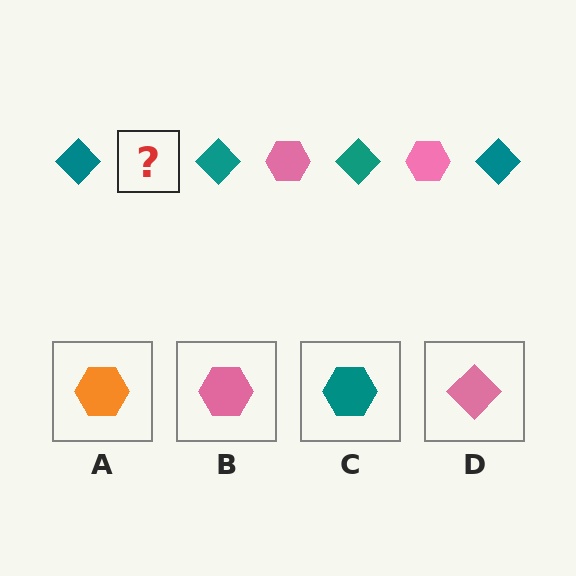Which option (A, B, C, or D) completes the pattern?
B.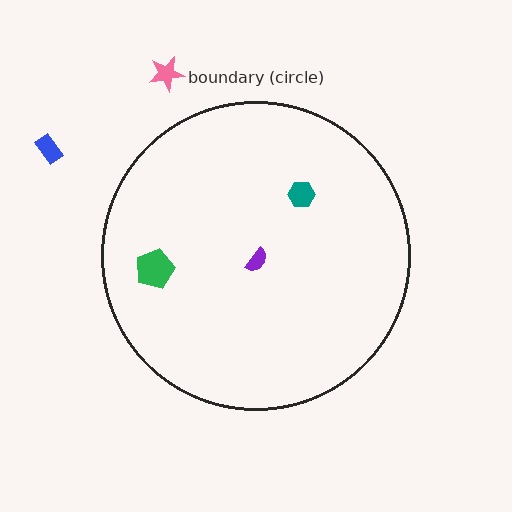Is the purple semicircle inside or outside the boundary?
Inside.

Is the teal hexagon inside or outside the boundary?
Inside.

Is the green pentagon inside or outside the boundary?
Inside.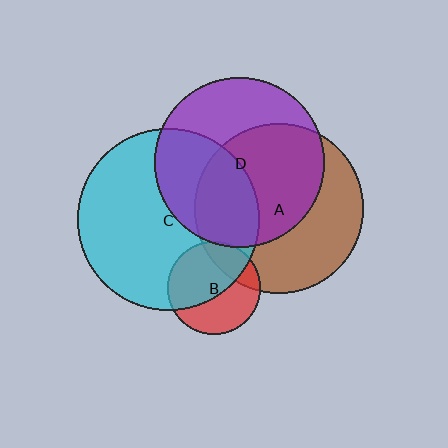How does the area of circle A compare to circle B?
Approximately 3.4 times.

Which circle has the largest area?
Circle C (cyan).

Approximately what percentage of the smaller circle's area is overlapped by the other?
Approximately 25%.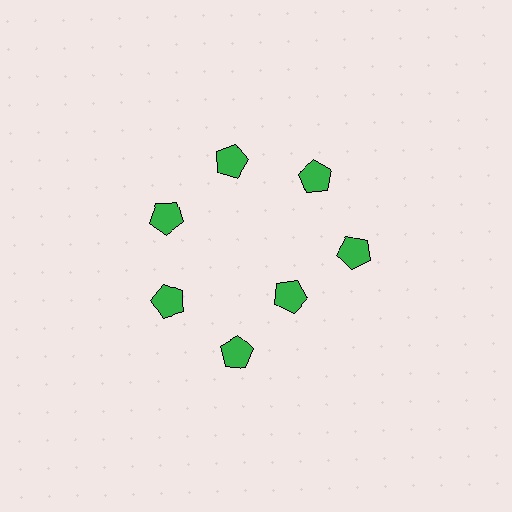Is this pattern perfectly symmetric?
No. The 7 green pentagons are arranged in a ring, but one element near the 5 o'clock position is pulled inward toward the center, breaking the 7-fold rotational symmetry.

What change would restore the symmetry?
The symmetry would be restored by moving it outward, back onto the ring so that all 7 pentagons sit at equal angles and equal distance from the center.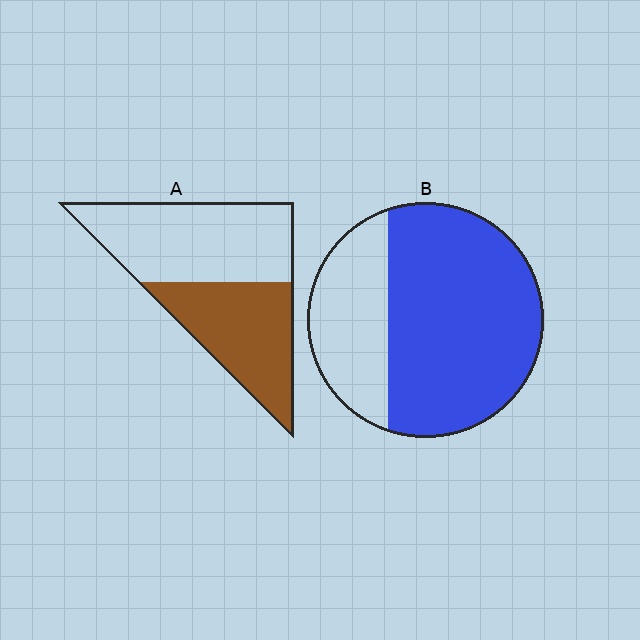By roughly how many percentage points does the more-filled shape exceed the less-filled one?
By roughly 25 percentage points (B over A).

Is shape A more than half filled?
No.